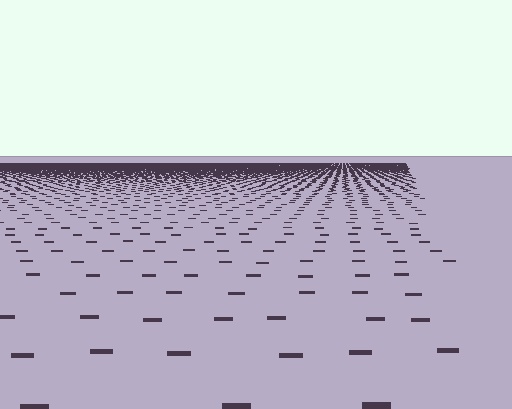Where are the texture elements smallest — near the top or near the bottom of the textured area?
Near the top.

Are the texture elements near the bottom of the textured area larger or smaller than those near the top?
Larger. Near the bottom, elements are closer to the viewer and appear at a bigger on-screen size.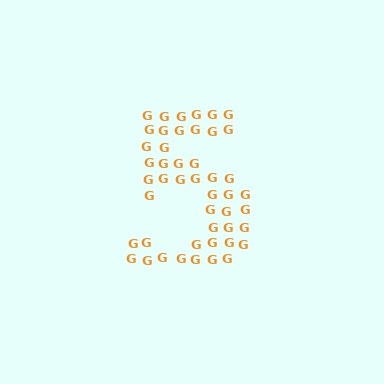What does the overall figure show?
The overall figure shows the digit 5.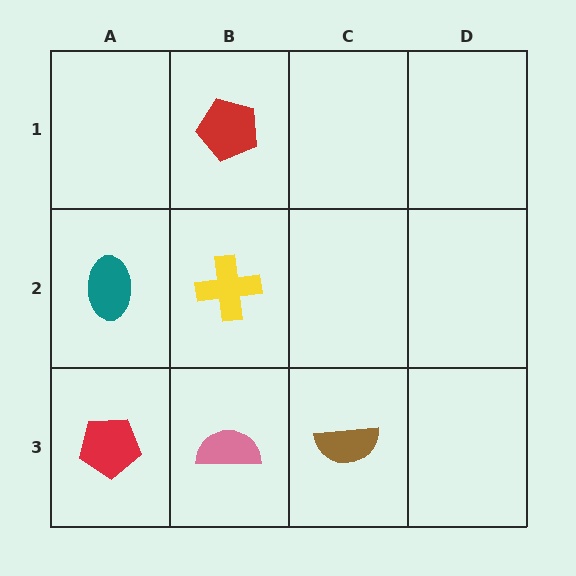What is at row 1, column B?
A red pentagon.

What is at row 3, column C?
A brown semicircle.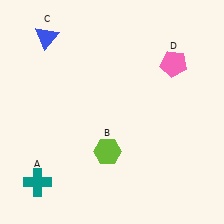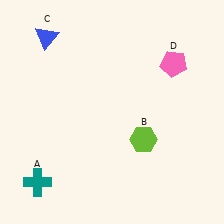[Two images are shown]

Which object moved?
The lime hexagon (B) moved right.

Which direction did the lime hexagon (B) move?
The lime hexagon (B) moved right.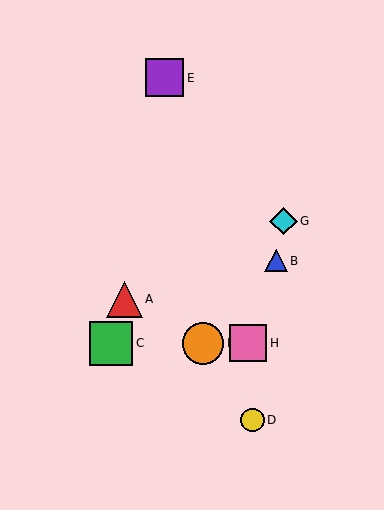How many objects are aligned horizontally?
3 objects (C, F, H) are aligned horizontally.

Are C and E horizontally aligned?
No, C is at y≈343 and E is at y≈78.